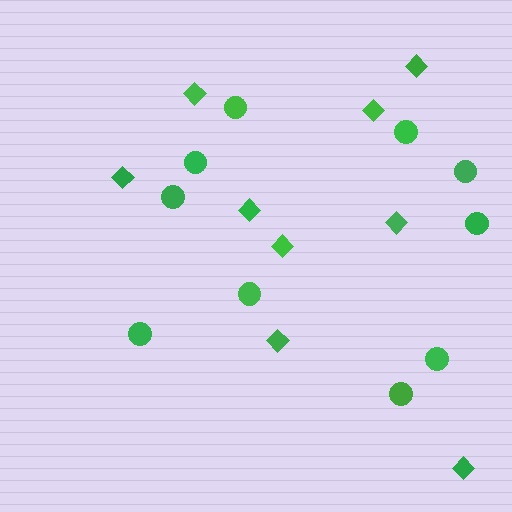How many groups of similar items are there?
There are 2 groups: one group of diamonds (9) and one group of circles (10).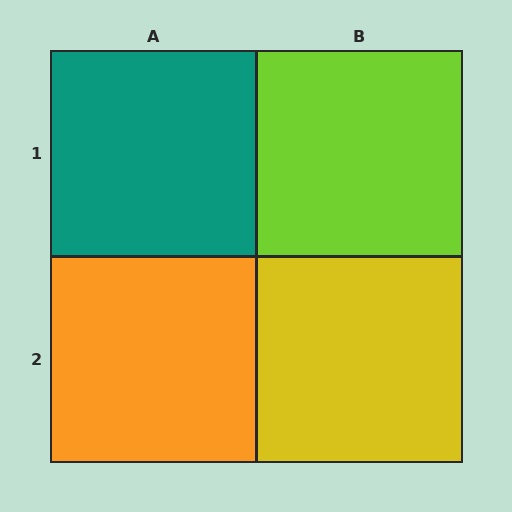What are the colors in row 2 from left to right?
Orange, yellow.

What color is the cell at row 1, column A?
Teal.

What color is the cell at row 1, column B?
Lime.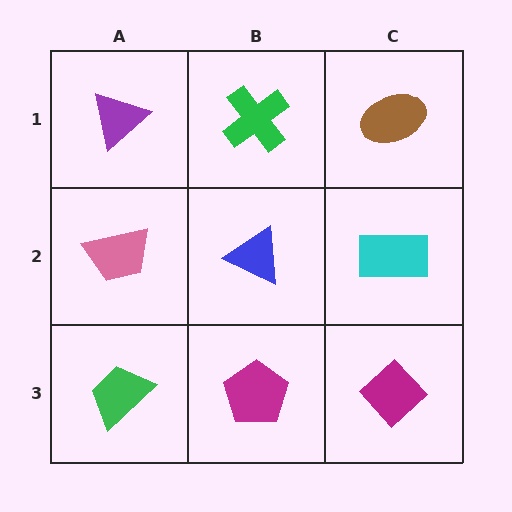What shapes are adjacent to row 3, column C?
A cyan rectangle (row 2, column C), a magenta pentagon (row 3, column B).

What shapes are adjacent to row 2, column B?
A green cross (row 1, column B), a magenta pentagon (row 3, column B), a pink trapezoid (row 2, column A), a cyan rectangle (row 2, column C).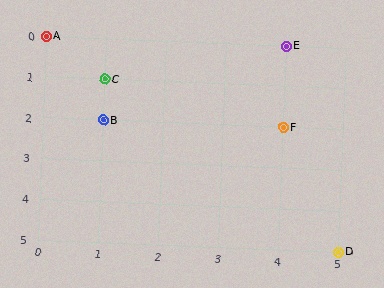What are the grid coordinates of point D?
Point D is at grid coordinates (5, 5).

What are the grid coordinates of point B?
Point B is at grid coordinates (1, 2).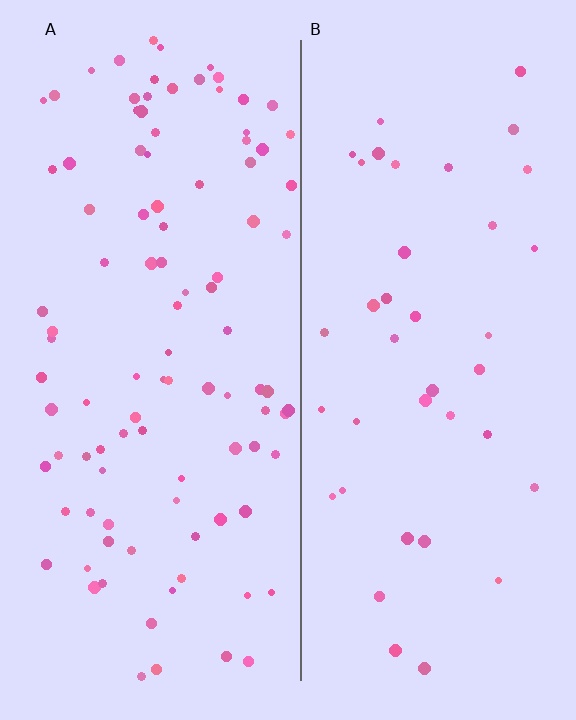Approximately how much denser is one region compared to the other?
Approximately 2.5× — region A over region B.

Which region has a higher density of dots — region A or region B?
A (the left).